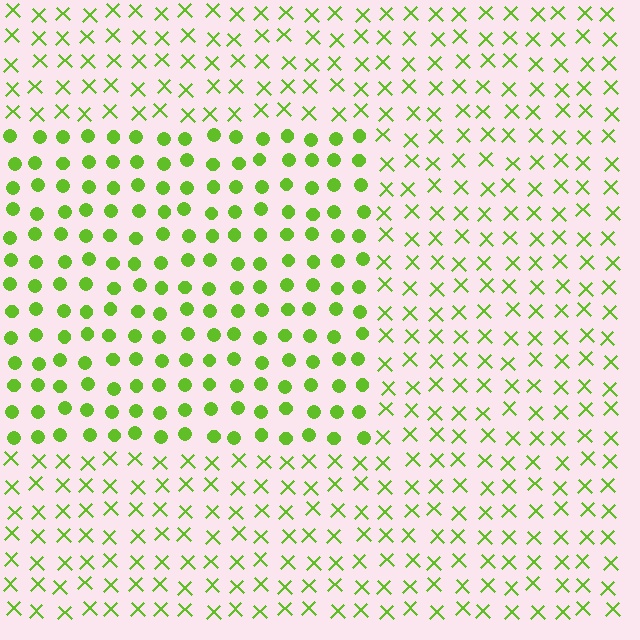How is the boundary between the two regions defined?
The boundary is defined by a change in element shape: circles inside vs. X marks outside. All elements share the same color and spacing.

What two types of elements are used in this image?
The image uses circles inside the rectangle region and X marks outside it.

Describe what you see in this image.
The image is filled with small lime elements arranged in a uniform grid. A rectangle-shaped region contains circles, while the surrounding area contains X marks. The boundary is defined purely by the change in element shape.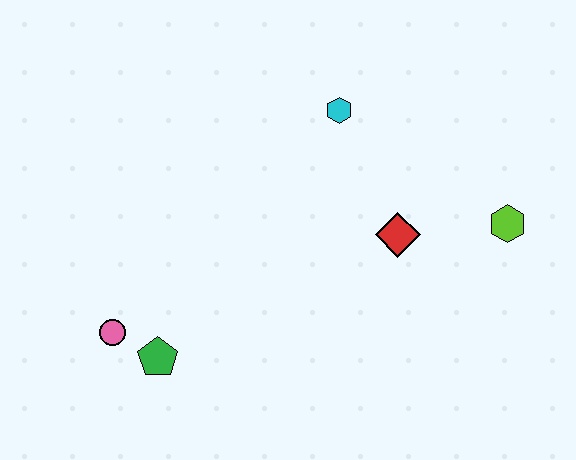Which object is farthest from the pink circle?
The lime hexagon is farthest from the pink circle.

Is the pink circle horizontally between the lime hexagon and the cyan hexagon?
No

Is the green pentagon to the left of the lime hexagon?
Yes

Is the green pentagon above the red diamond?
No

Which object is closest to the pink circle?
The green pentagon is closest to the pink circle.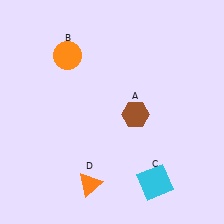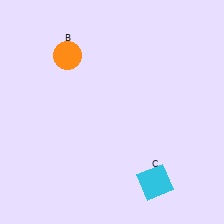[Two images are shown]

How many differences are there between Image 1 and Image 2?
There are 2 differences between the two images.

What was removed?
The orange triangle (D), the brown hexagon (A) were removed in Image 2.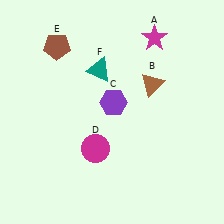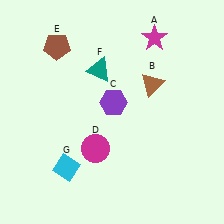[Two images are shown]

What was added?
A cyan diamond (G) was added in Image 2.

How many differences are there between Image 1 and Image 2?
There is 1 difference between the two images.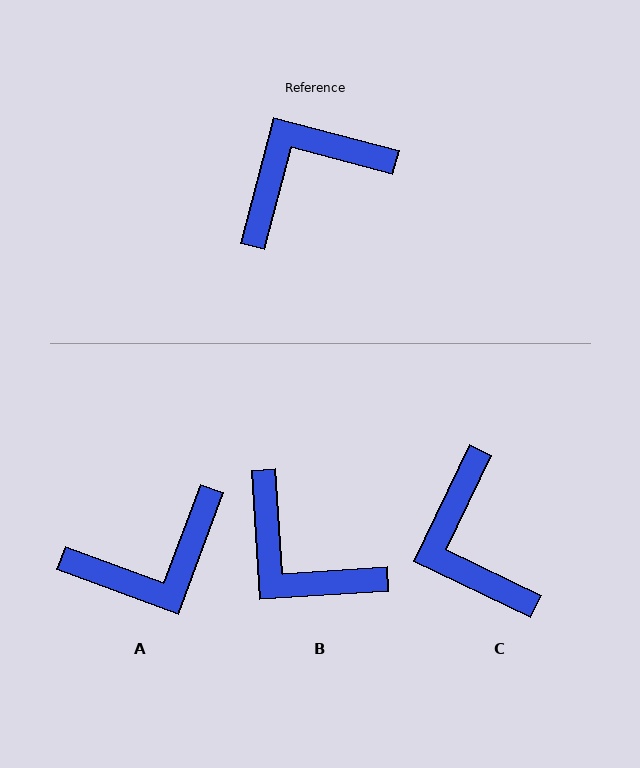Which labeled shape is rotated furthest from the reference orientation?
A, about 174 degrees away.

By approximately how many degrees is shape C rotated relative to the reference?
Approximately 79 degrees counter-clockwise.